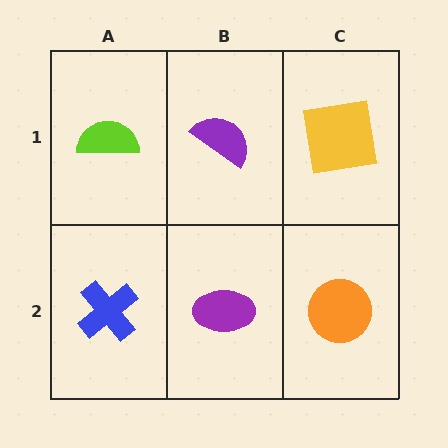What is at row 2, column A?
A blue cross.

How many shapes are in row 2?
3 shapes.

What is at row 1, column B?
A purple semicircle.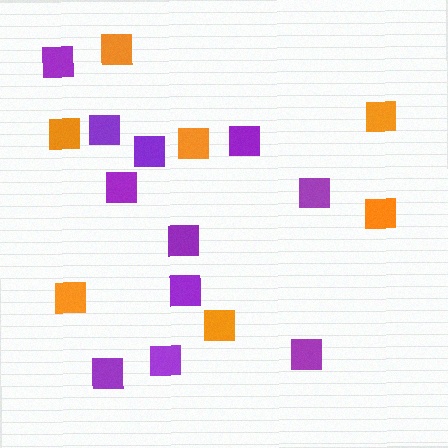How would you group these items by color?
There are 2 groups: one group of purple squares (11) and one group of orange squares (7).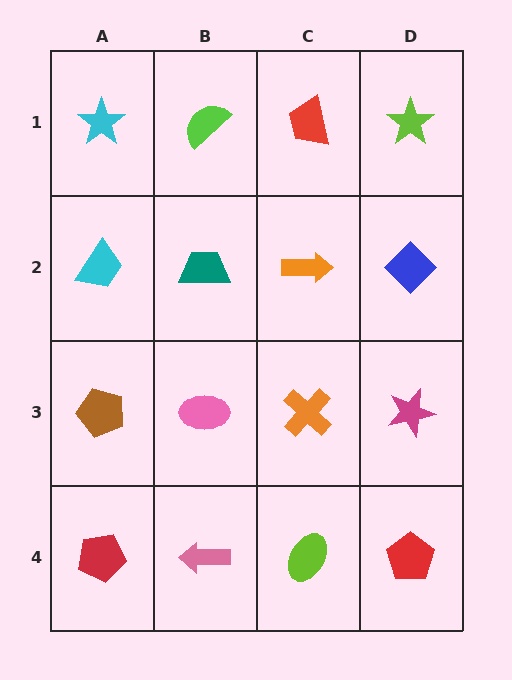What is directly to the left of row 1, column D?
A red trapezoid.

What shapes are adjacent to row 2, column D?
A lime star (row 1, column D), a magenta star (row 3, column D), an orange arrow (row 2, column C).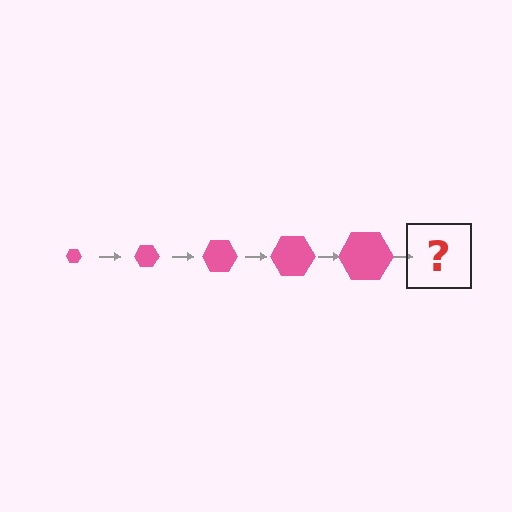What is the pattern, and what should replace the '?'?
The pattern is that the hexagon gets progressively larger each step. The '?' should be a pink hexagon, larger than the previous one.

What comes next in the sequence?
The next element should be a pink hexagon, larger than the previous one.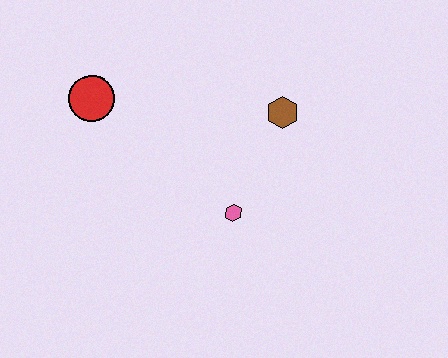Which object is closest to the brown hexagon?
The pink hexagon is closest to the brown hexagon.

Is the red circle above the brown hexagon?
Yes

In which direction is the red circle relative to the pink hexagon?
The red circle is to the left of the pink hexagon.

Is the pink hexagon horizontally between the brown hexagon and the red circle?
Yes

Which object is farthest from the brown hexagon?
The red circle is farthest from the brown hexagon.